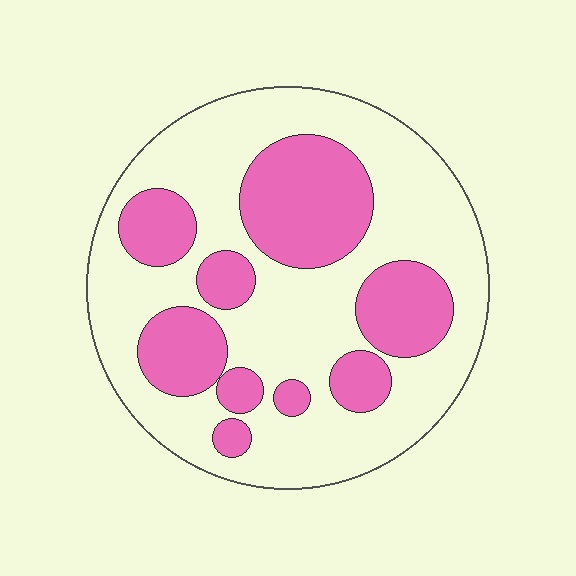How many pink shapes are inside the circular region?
9.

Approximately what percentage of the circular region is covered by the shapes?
Approximately 35%.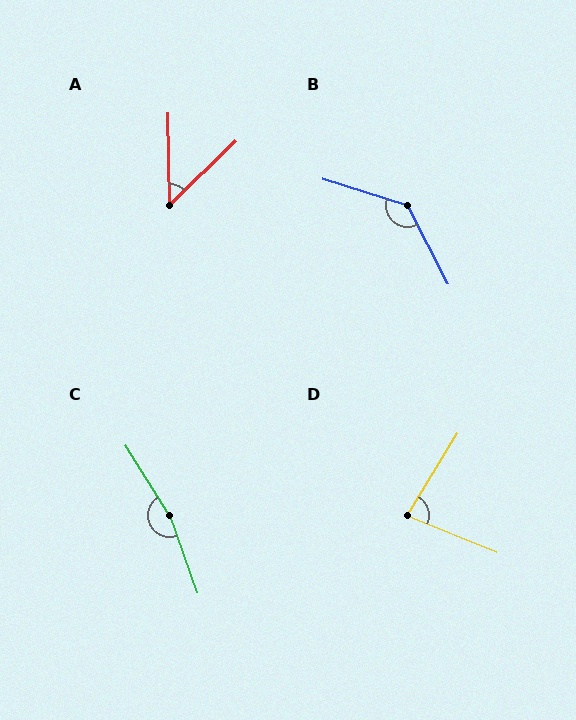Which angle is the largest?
C, at approximately 167 degrees.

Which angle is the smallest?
A, at approximately 47 degrees.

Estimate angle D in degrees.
Approximately 80 degrees.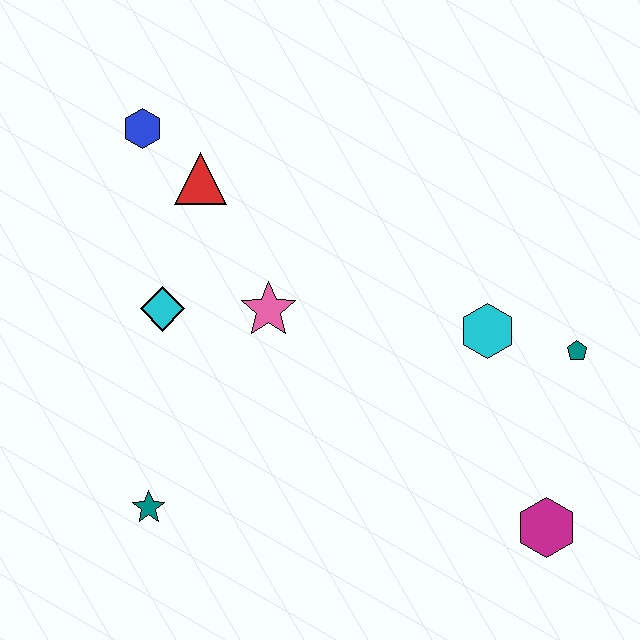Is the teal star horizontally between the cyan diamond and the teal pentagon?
No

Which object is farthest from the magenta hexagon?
The blue hexagon is farthest from the magenta hexagon.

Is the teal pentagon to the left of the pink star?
No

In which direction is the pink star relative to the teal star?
The pink star is above the teal star.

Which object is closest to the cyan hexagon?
The teal pentagon is closest to the cyan hexagon.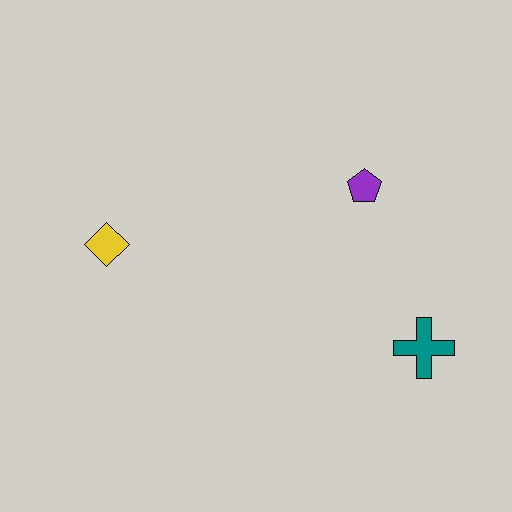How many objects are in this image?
There are 3 objects.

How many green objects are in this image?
There are no green objects.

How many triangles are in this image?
There are no triangles.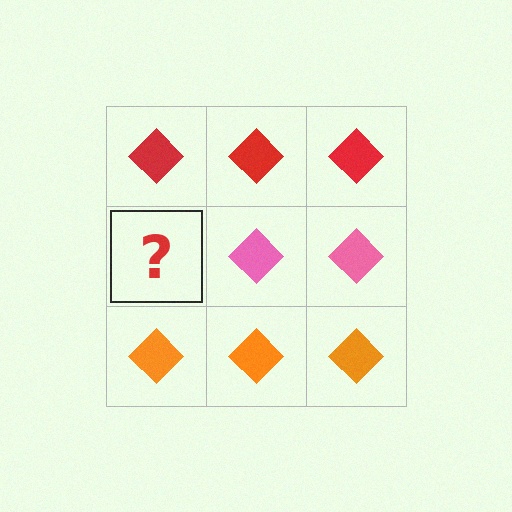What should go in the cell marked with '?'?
The missing cell should contain a pink diamond.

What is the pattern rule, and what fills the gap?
The rule is that each row has a consistent color. The gap should be filled with a pink diamond.